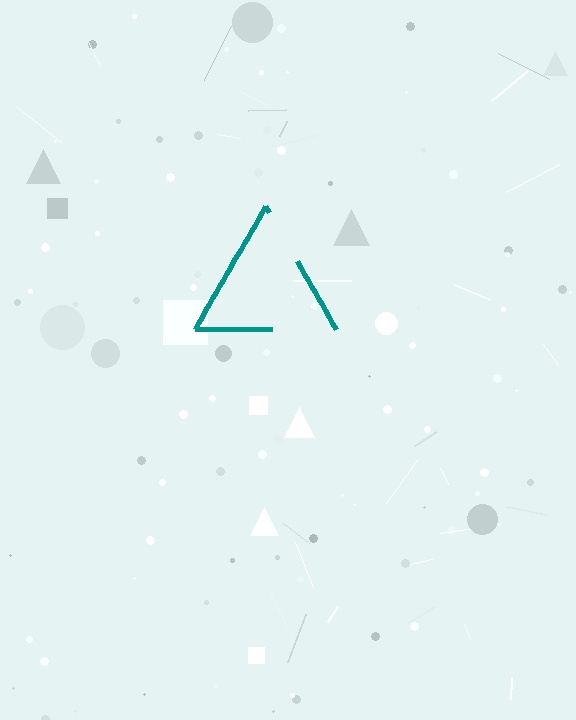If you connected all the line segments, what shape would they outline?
They would outline a triangle.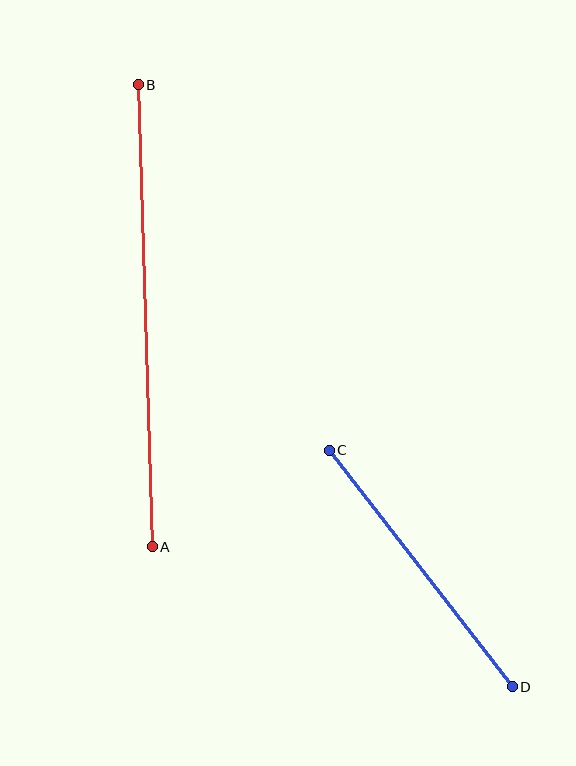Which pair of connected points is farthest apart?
Points A and B are farthest apart.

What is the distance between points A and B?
The distance is approximately 462 pixels.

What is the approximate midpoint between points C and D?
The midpoint is at approximately (421, 568) pixels.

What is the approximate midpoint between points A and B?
The midpoint is at approximately (145, 316) pixels.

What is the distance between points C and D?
The distance is approximately 299 pixels.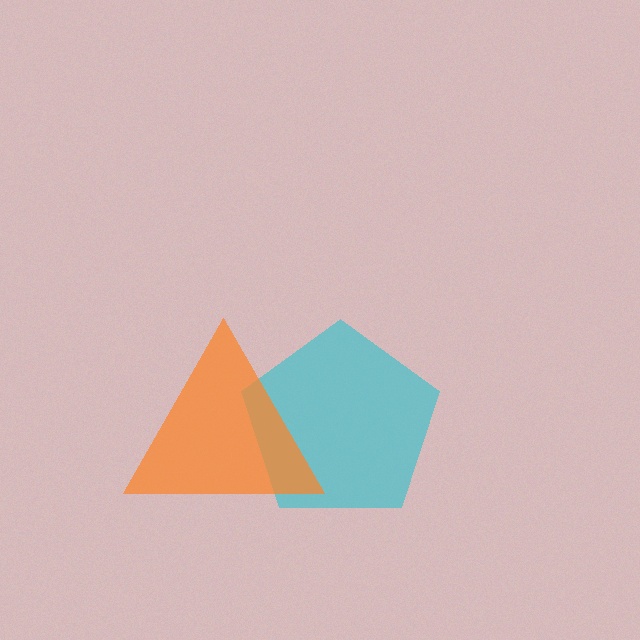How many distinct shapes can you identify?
There are 2 distinct shapes: a cyan pentagon, an orange triangle.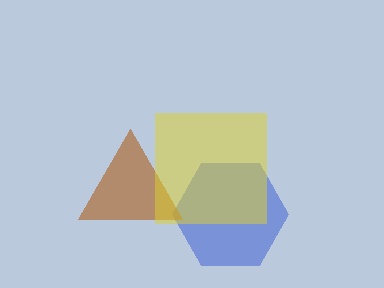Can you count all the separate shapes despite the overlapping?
Yes, there are 3 separate shapes.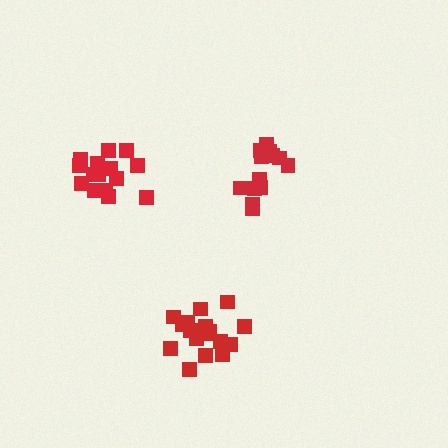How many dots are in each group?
Group 1: 14 dots, Group 2: 15 dots, Group 3: 17 dots (46 total).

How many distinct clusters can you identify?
There are 3 distinct clusters.